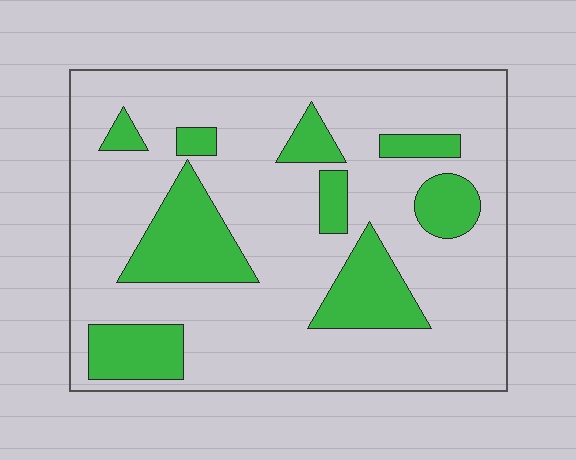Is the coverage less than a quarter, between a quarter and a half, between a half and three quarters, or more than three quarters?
Less than a quarter.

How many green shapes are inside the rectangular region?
9.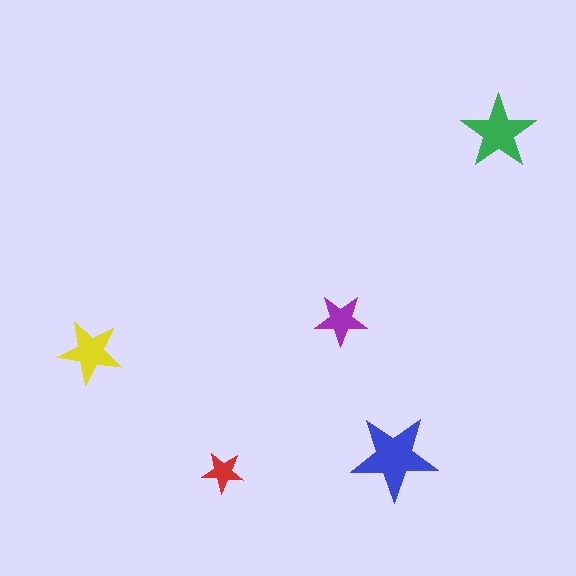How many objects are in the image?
There are 5 objects in the image.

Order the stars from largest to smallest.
the blue one, the green one, the yellow one, the purple one, the red one.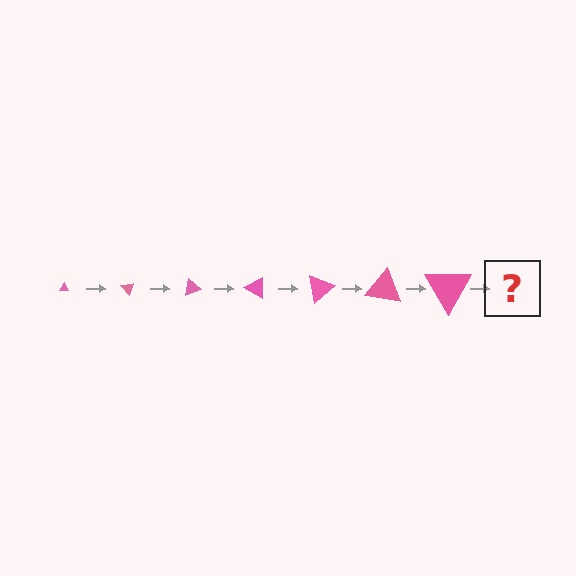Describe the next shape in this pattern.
It should be a triangle, larger than the previous one and rotated 350 degrees from the start.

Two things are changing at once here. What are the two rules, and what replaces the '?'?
The two rules are that the triangle grows larger each step and it rotates 50 degrees each step. The '?' should be a triangle, larger than the previous one and rotated 350 degrees from the start.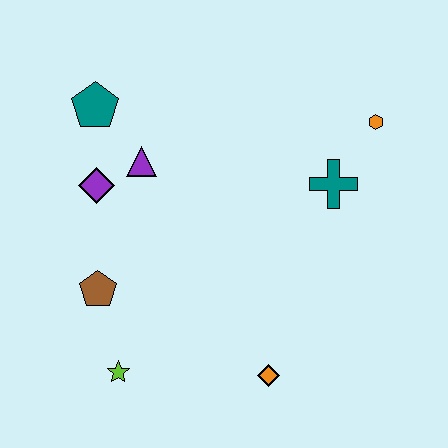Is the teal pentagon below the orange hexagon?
No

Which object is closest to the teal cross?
The orange hexagon is closest to the teal cross.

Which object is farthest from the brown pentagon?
The orange hexagon is farthest from the brown pentagon.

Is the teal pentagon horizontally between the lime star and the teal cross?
No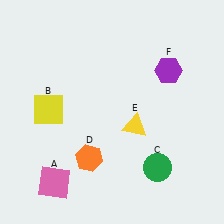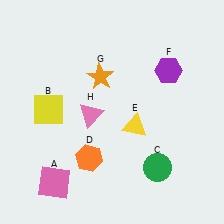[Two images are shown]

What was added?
An orange star (G), a pink triangle (H) were added in Image 2.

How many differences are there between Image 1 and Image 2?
There are 2 differences between the two images.